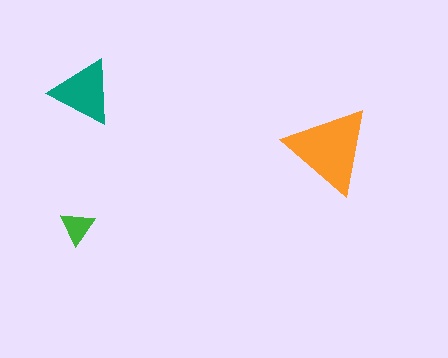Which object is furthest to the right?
The orange triangle is rightmost.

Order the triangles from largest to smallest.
the orange one, the teal one, the green one.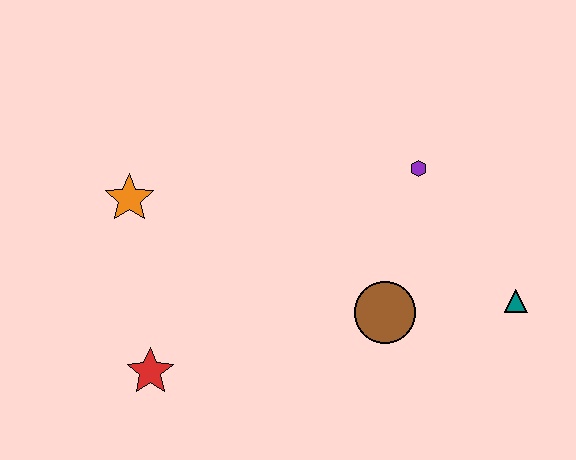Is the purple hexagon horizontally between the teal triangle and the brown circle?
Yes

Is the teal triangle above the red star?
Yes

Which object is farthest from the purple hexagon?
The red star is farthest from the purple hexagon.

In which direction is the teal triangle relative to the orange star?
The teal triangle is to the right of the orange star.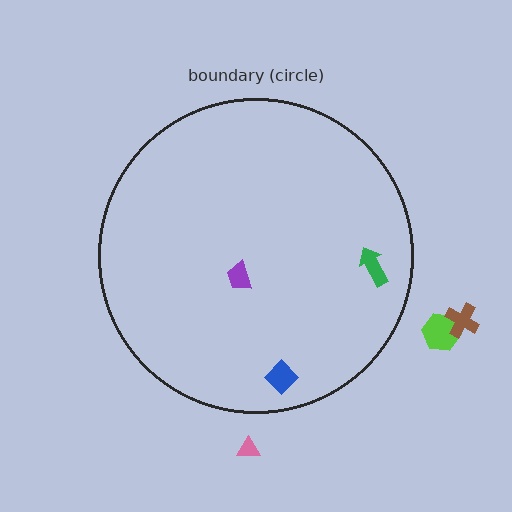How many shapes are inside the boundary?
3 inside, 3 outside.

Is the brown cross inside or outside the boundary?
Outside.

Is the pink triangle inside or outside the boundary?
Outside.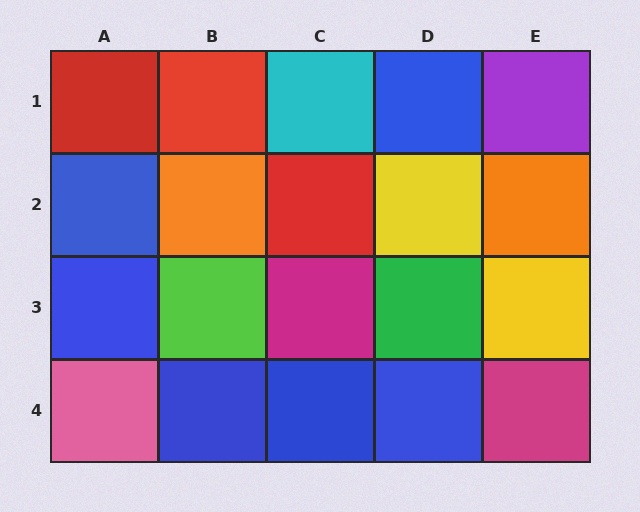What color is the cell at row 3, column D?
Green.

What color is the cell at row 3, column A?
Blue.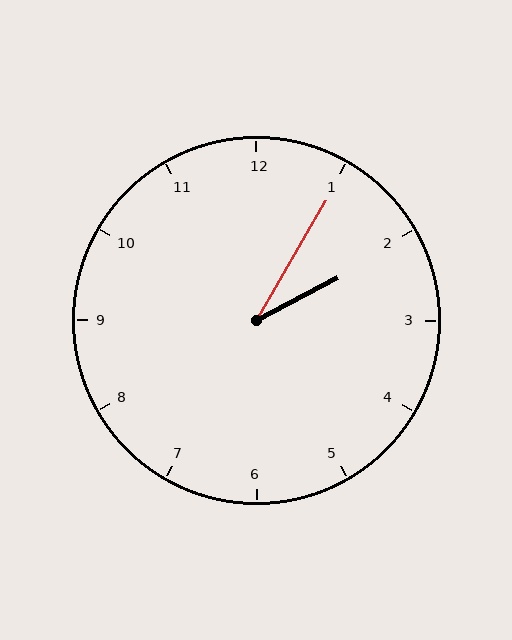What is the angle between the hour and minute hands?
Approximately 32 degrees.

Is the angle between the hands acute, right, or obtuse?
It is acute.